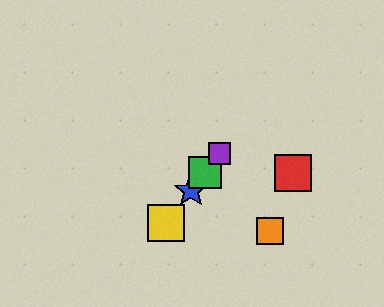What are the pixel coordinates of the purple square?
The purple square is at (220, 153).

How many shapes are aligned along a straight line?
4 shapes (the blue star, the green square, the yellow square, the purple square) are aligned along a straight line.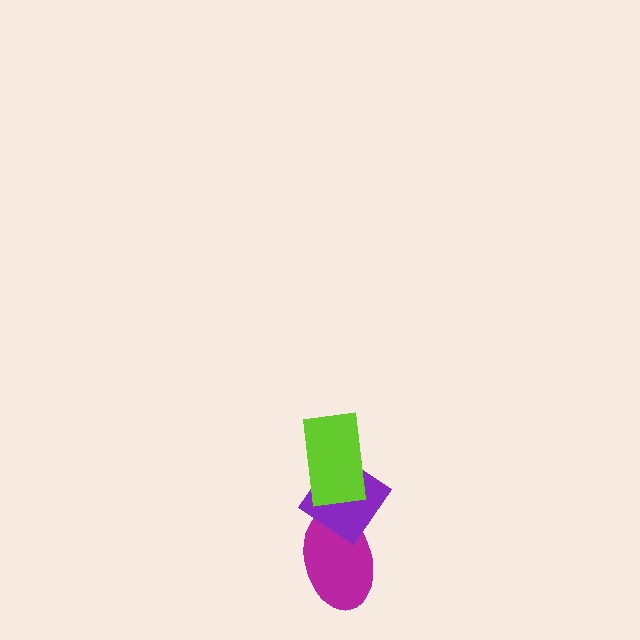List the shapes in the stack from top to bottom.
From top to bottom: the lime rectangle, the purple diamond, the magenta ellipse.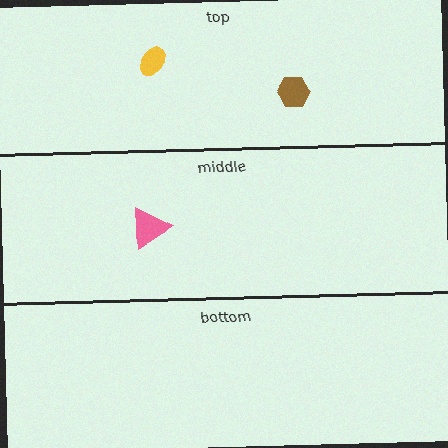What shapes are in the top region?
The brown hexagon, the yellow ellipse.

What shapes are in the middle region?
The pink triangle.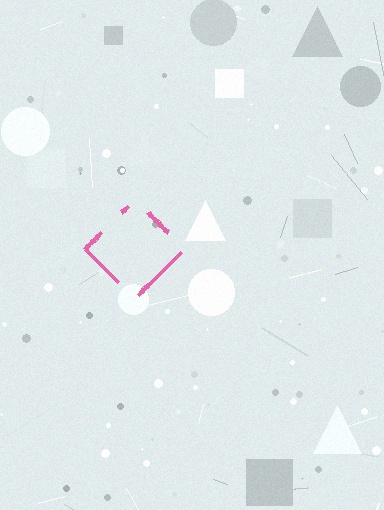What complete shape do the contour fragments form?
The contour fragments form a diamond.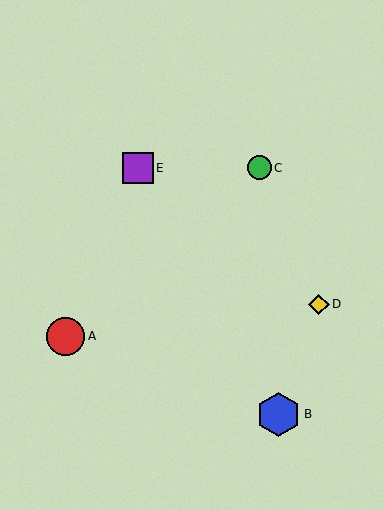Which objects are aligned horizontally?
Objects C, E are aligned horizontally.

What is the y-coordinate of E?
Object E is at y≈168.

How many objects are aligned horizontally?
2 objects (C, E) are aligned horizontally.